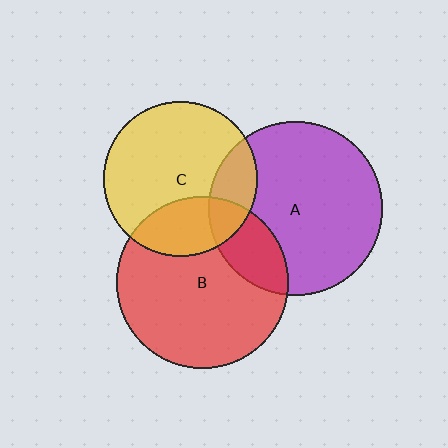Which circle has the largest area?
Circle A (purple).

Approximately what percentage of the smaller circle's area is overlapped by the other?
Approximately 25%.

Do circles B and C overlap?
Yes.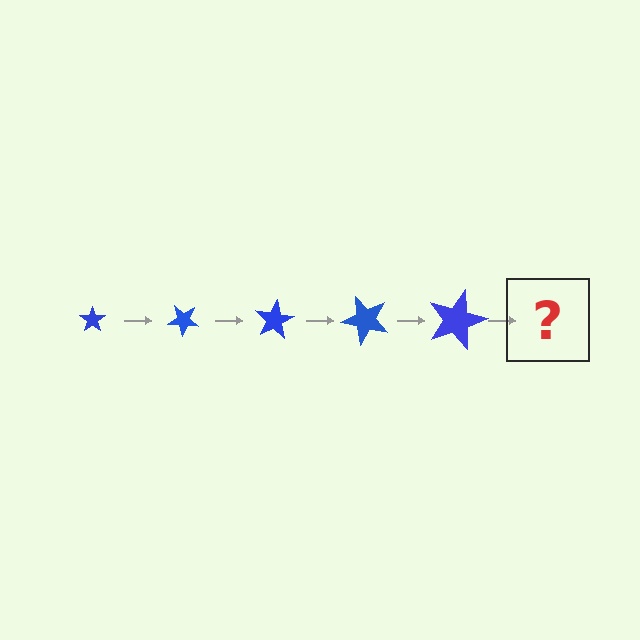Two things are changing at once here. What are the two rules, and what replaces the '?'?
The two rules are that the star grows larger each step and it rotates 40 degrees each step. The '?' should be a star, larger than the previous one and rotated 200 degrees from the start.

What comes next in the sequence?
The next element should be a star, larger than the previous one and rotated 200 degrees from the start.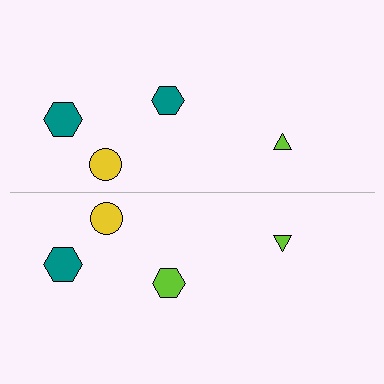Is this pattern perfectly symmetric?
No, the pattern is not perfectly symmetric. The lime hexagon on the bottom side breaks the symmetry — its mirror counterpart is teal.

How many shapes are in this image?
There are 8 shapes in this image.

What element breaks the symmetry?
The lime hexagon on the bottom side breaks the symmetry — its mirror counterpart is teal.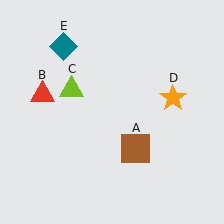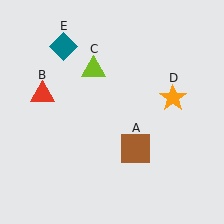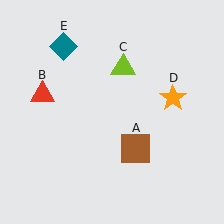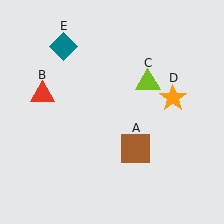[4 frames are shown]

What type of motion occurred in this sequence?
The lime triangle (object C) rotated clockwise around the center of the scene.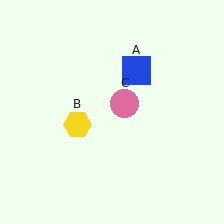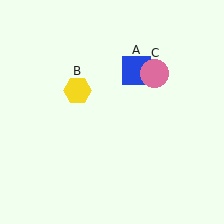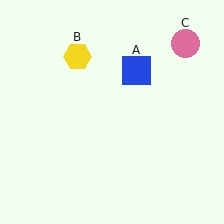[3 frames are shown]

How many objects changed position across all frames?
2 objects changed position: yellow hexagon (object B), pink circle (object C).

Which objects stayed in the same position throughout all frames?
Blue square (object A) remained stationary.